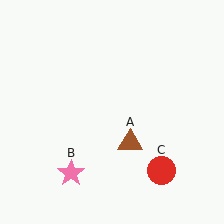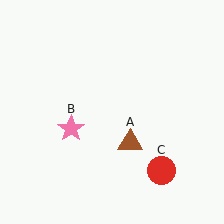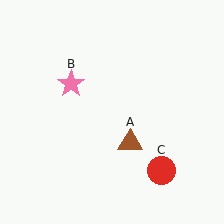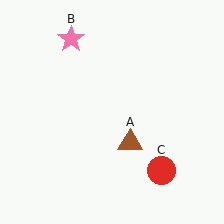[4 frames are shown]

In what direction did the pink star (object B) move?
The pink star (object B) moved up.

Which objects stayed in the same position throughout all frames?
Brown triangle (object A) and red circle (object C) remained stationary.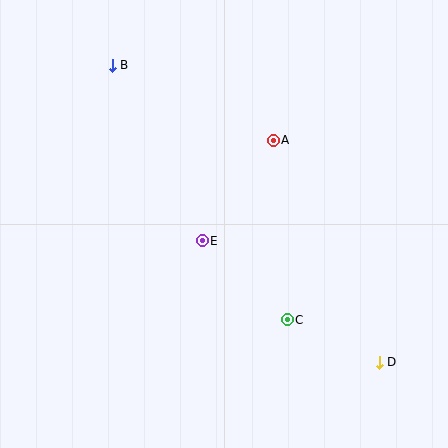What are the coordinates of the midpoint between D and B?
The midpoint between D and B is at (246, 214).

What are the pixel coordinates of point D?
Point D is at (379, 362).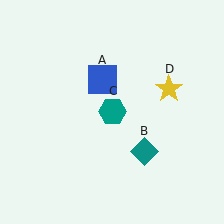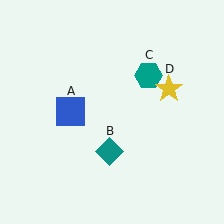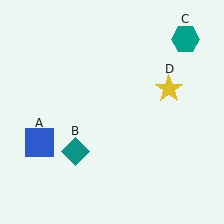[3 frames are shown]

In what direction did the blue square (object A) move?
The blue square (object A) moved down and to the left.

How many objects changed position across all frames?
3 objects changed position: blue square (object A), teal diamond (object B), teal hexagon (object C).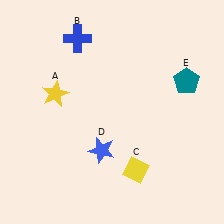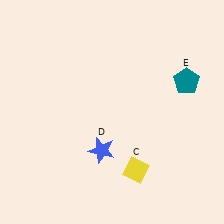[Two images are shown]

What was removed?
The blue cross (B), the yellow star (A) were removed in Image 2.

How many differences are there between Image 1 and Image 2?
There are 2 differences between the two images.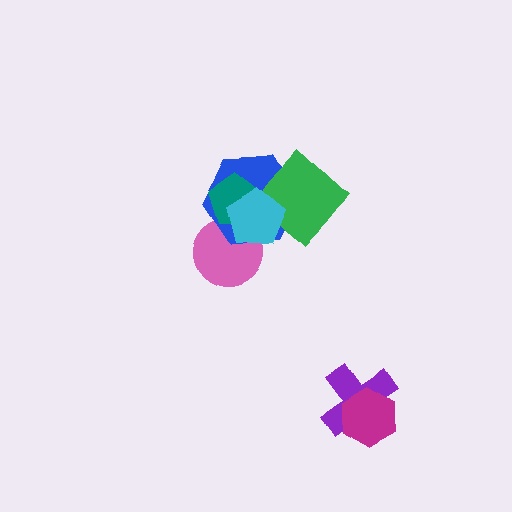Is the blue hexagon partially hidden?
Yes, it is partially covered by another shape.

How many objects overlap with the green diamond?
3 objects overlap with the green diamond.